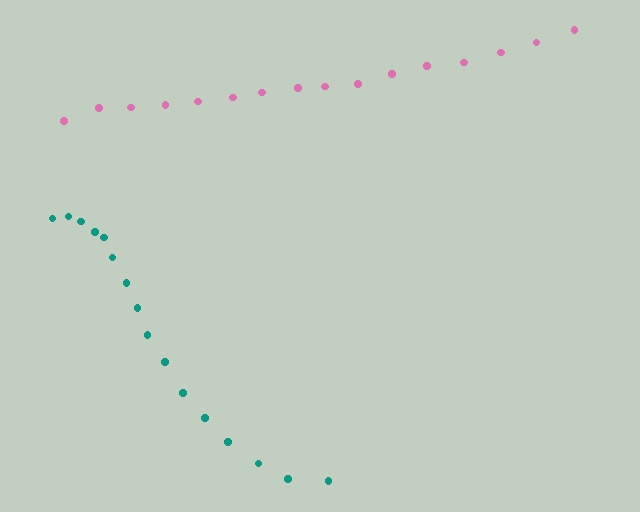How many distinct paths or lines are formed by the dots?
There are 2 distinct paths.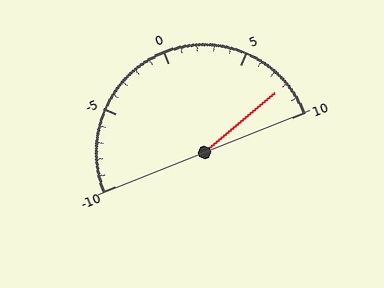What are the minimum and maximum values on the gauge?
The gauge ranges from -10 to 10.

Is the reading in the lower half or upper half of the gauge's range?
The reading is in the upper half of the range (-10 to 10).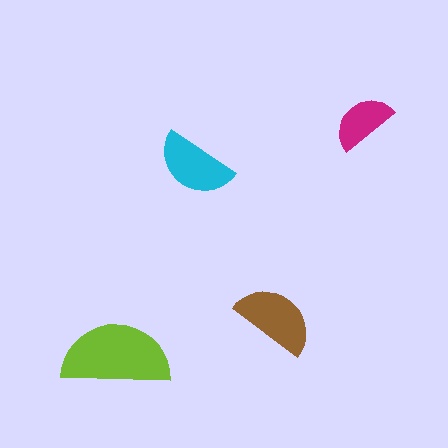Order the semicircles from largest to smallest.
the lime one, the brown one, the cyan one, the magenta one.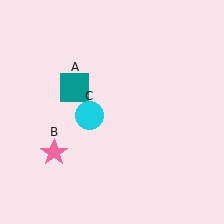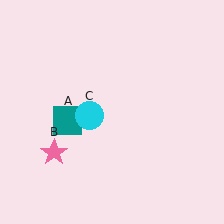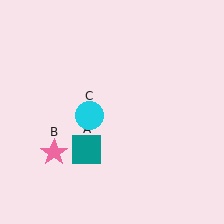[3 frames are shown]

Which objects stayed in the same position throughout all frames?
Pink star (object B) and cyan circle (object C) remained stationary.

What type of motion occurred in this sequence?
The teal square (object A) rotated counterclockwise around the center of the scene.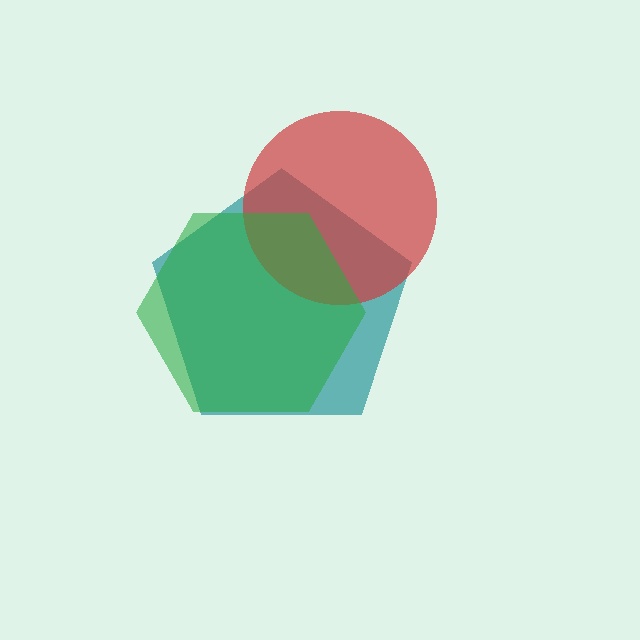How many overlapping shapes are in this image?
There are 3 overlapping shapes in the image.